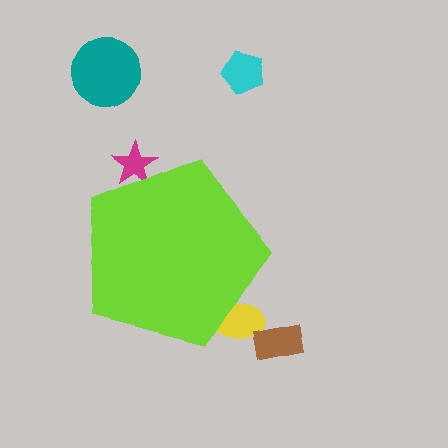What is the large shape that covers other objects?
A lime pentagon.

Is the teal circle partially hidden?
No, the teal circle is fully visible.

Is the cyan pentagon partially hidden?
No, the cyan pentagon is fully visible.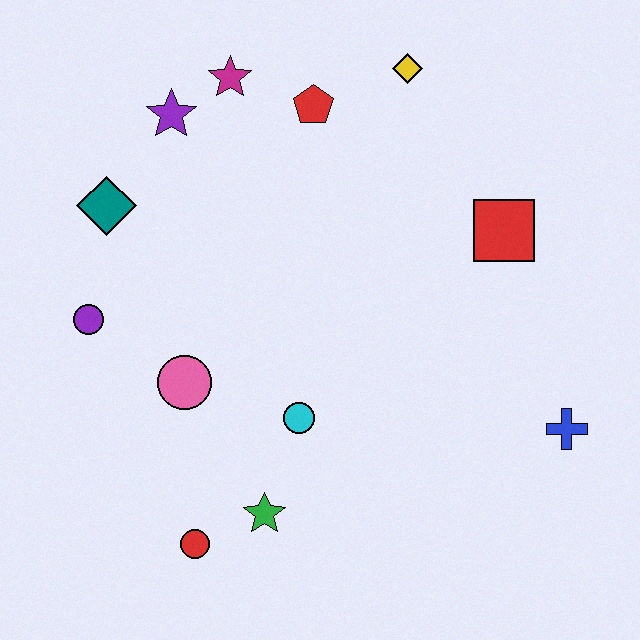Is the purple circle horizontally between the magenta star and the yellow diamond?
No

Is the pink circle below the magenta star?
Yes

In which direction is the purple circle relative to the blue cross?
The purple circle is to the left of the blue cross.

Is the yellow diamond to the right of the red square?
No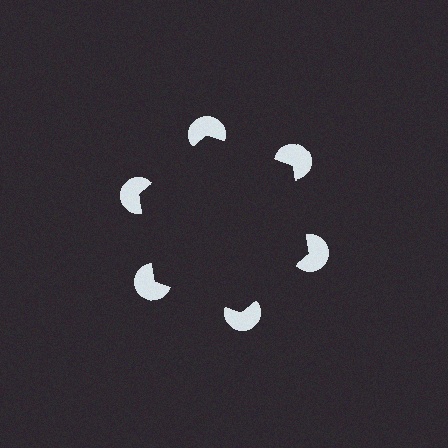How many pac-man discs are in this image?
There are 6 — one at each vertex of the illusory hexagon.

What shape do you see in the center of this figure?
An illusory hexagon — its edges are inferred from the aligned wedge cuts in the pac-man discs, not physically drawn.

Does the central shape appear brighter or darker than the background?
It typically appears slightly darker than the background, even though no actual brightness change is drawn.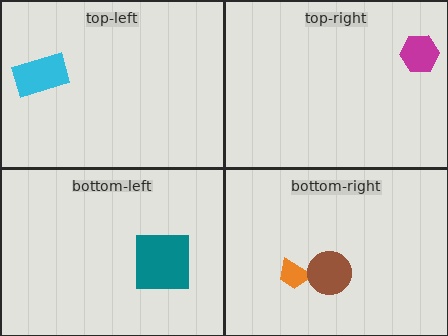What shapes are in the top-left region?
The cyan rectangle.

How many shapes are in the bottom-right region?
2.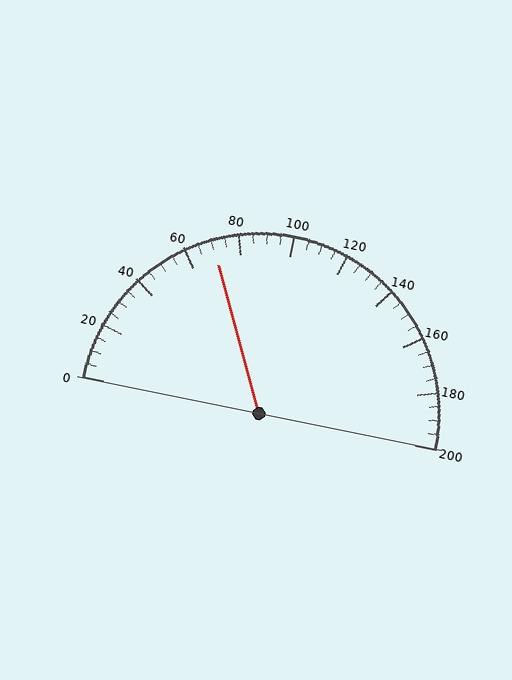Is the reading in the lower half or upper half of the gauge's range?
The reading is in the lower half of the range (0 to 200).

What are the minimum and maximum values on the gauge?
The gauge ranges from 0 to 200.